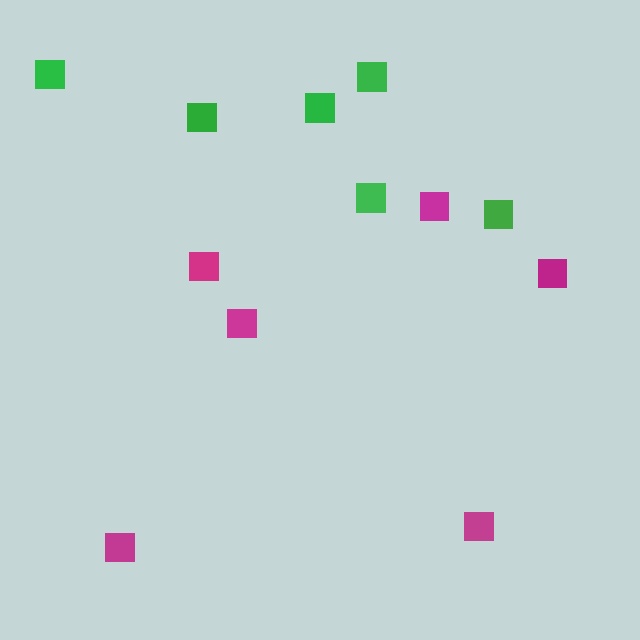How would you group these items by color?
There are 2 groups: one group of green squares (6) and one group of magenta squares (6).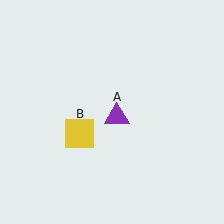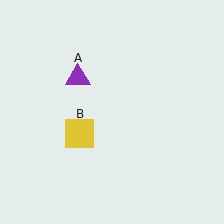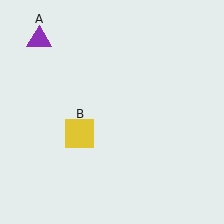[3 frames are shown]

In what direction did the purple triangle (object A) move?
The purple triangle (object A) moved up and to the left.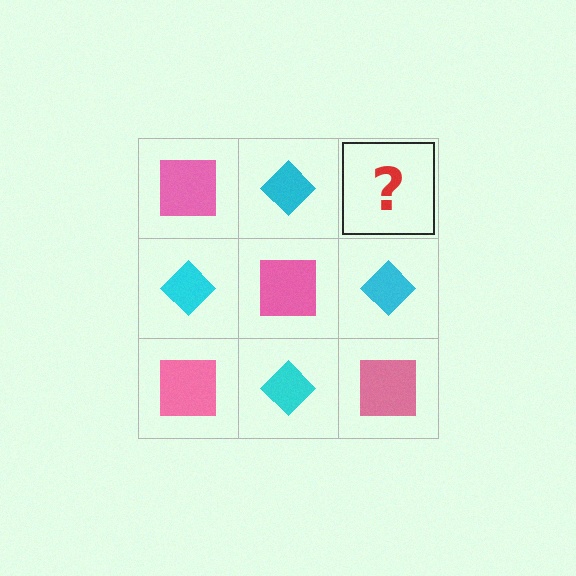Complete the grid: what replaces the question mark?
The question mark should be replaced with a pink square.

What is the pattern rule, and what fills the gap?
The rule is that it alternates pink square and cyan diamond in a checkerboard pattern. The gap should be filled with a pink square.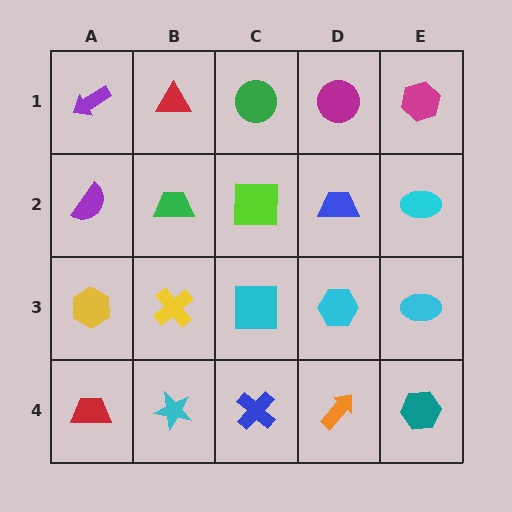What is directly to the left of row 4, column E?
An orange arrow.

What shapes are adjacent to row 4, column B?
A yellow cross (row 3, column B), a red trapezoid (row 4, column A), a blue cross (row 4, column C).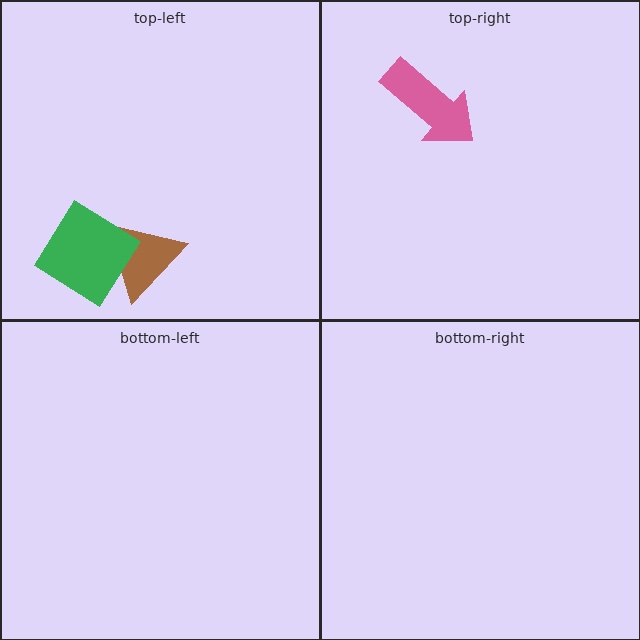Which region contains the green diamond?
The top-left region.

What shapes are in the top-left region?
The brown triangle, the green diamond.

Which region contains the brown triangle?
The top-left region.